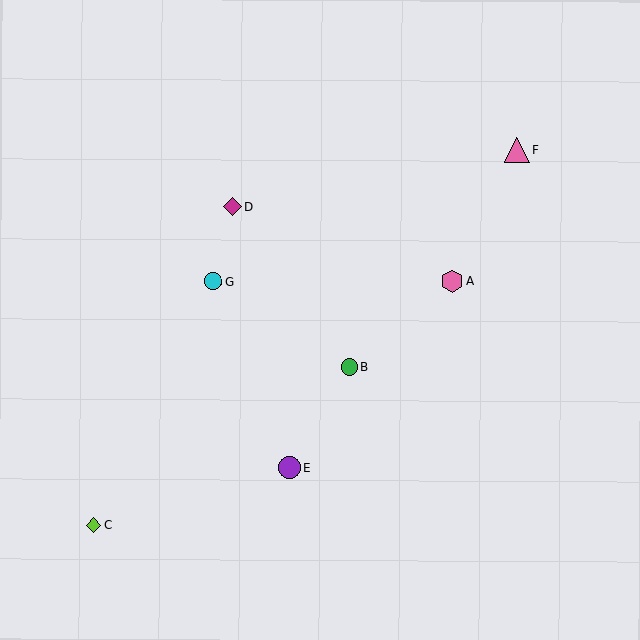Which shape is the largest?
The pink triangle (labeled F) is the largest.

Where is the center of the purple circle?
The center of the purple circle is at (290, 468).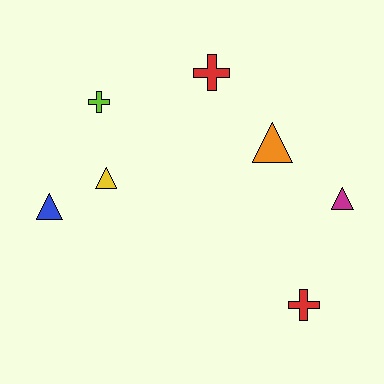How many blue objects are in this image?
There is 1 blue object.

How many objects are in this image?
There are 7 objects.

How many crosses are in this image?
There are 3 crosses.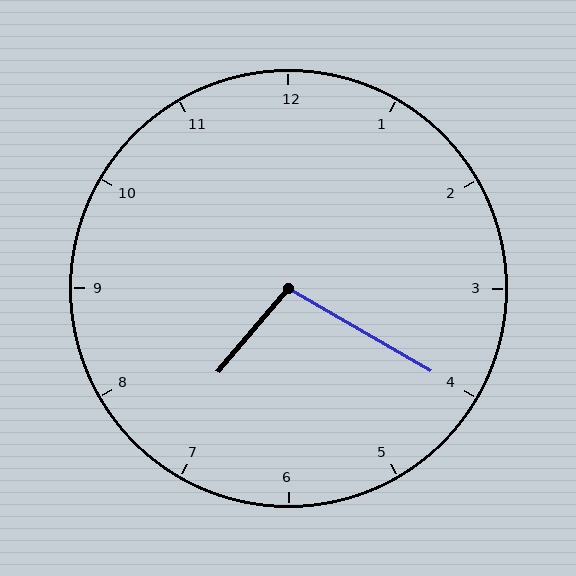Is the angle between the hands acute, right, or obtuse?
It is obtuse.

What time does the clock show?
7:20.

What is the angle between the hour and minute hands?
Approximately 100 degrees.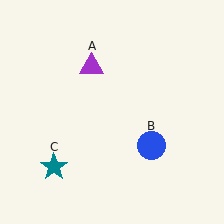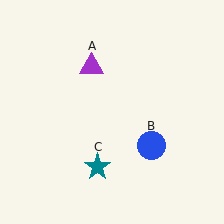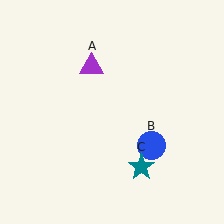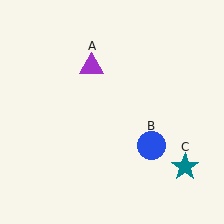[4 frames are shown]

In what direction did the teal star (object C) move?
The teal star (object C) moved right.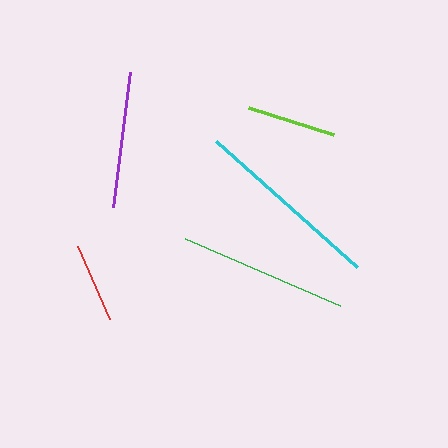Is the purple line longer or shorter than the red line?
The purple line is longer than the red line.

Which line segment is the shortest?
The red line is the shortest at approximately 80 pixels.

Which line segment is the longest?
The cyan line is the longest at approximately 189 pixels.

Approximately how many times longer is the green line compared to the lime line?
The green line is approximately 1.9 times the length of the lime line.